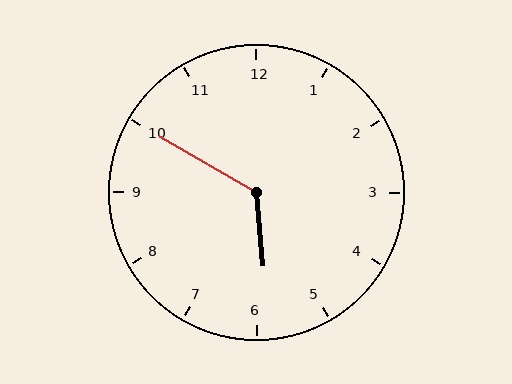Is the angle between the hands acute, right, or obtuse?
It is obtuse.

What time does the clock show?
5:50.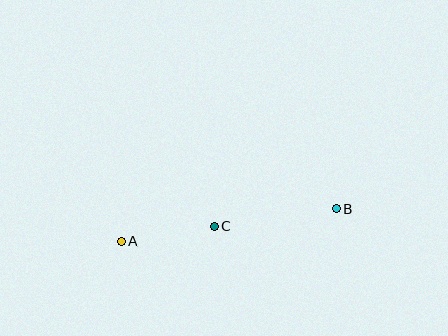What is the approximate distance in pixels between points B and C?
The distance between B and C is approximately 123 pixels.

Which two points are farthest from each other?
Points A and B are farthest from each other.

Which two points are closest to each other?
Points A and C are closest to each other.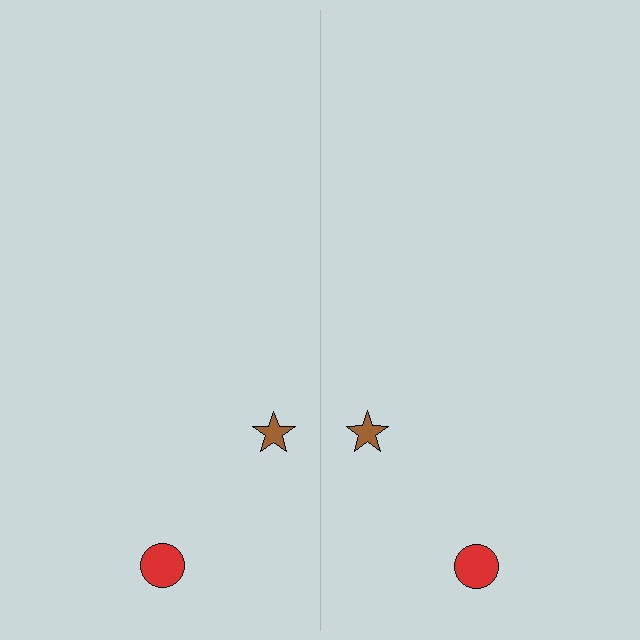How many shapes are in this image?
There are 4 shapes in this image.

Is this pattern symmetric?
Yes, this pattern has bilateral (reflection) symmetry.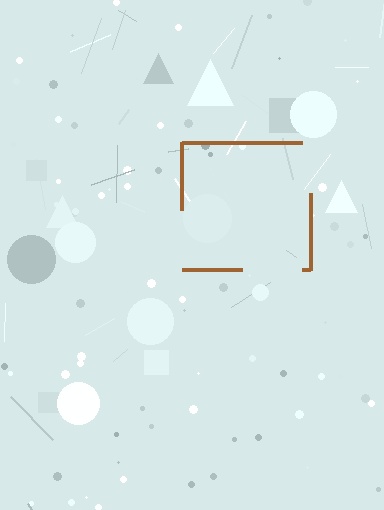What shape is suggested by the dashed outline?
The dashed outline suggests a square.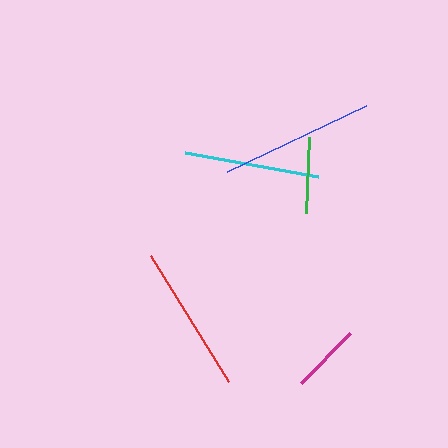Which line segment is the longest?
The blue line is the longest at approximately 154 pixels.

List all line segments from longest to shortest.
From longest to shortest: blue, red, cyan, green, magenta.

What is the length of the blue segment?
The blue segment is approximately 154 pixels long.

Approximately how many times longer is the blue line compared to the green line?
The blue line is approximately 2.0 times the length of the green line.